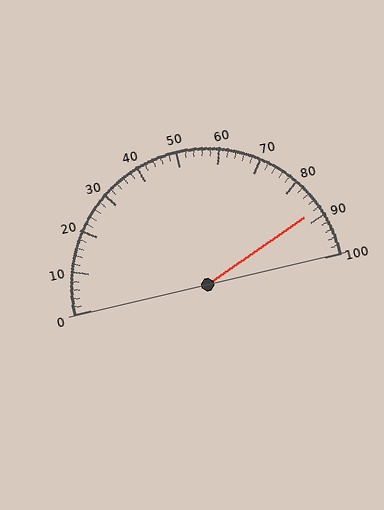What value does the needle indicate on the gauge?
The needle indicates approximately 88.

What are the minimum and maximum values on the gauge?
The gauge ranges from 0 to 100.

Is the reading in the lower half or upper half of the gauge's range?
The reading is in the upper half of the range (0 to 100).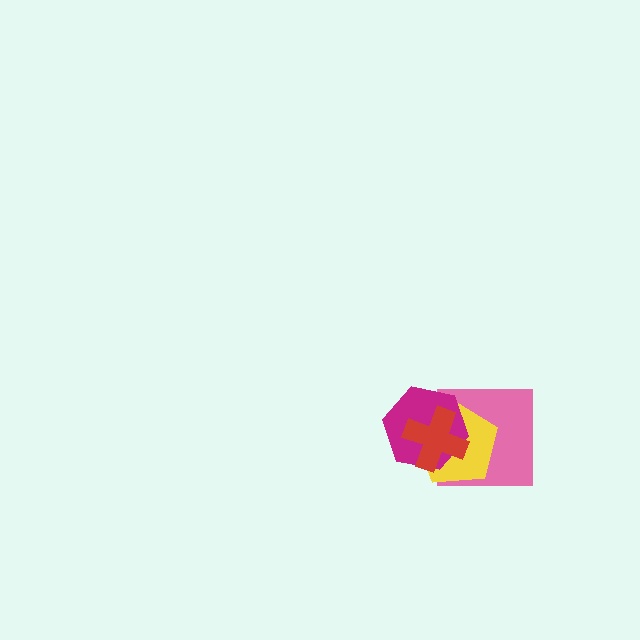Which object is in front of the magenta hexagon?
The red cross is in front of the magenta hexagon.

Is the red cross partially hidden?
No, no other shape covers it.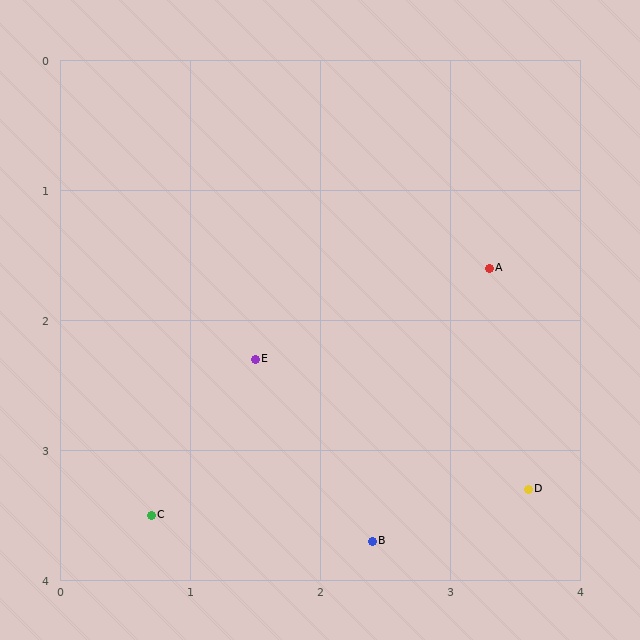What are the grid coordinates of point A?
Point A is at approximately (3.3, 1.6).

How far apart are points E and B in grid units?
Points E and B are about 1.7 grid units apart.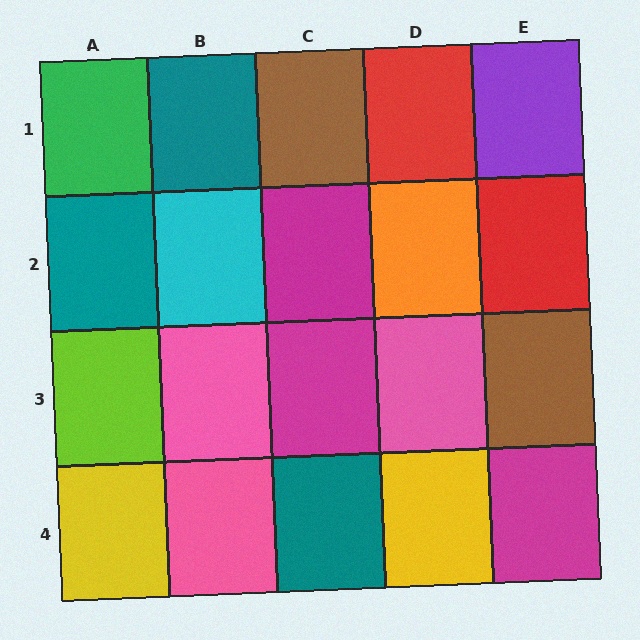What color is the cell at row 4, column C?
Teal.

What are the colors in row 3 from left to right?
Lime, pink, magenta, pink, brown.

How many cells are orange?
1 cell is orange.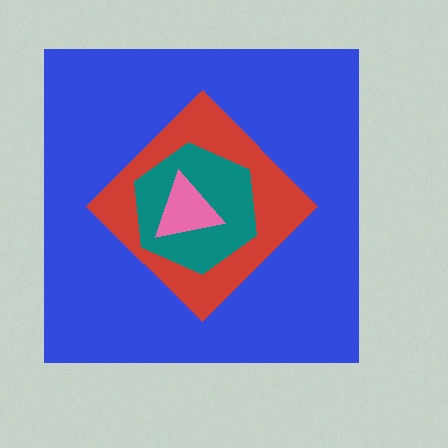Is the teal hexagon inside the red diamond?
Yes.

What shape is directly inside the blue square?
The red diamond.